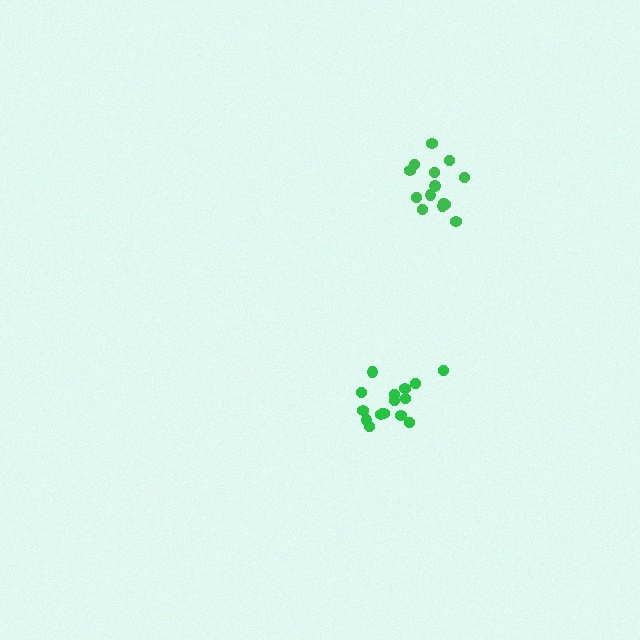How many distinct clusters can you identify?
There are 2 distinct clusters.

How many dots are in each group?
Group 1: 14 dots, Group 2: 16 dots (30 total).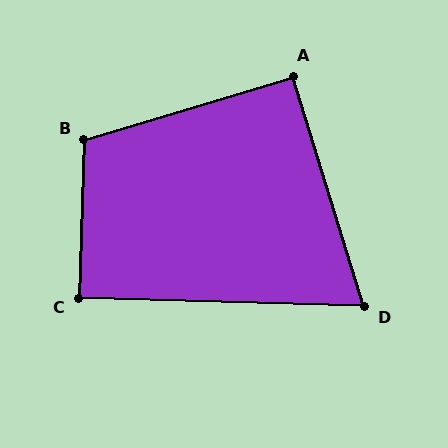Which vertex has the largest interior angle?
B, at approximately 109 degrees.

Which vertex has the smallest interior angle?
D, at approximately 71 degrees.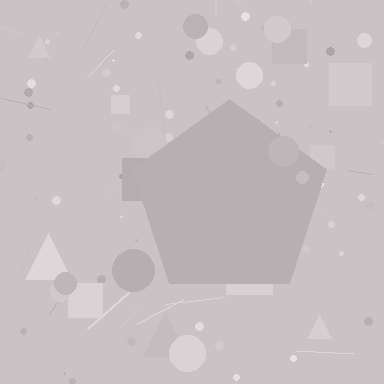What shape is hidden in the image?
A pentagon is hidden in the image.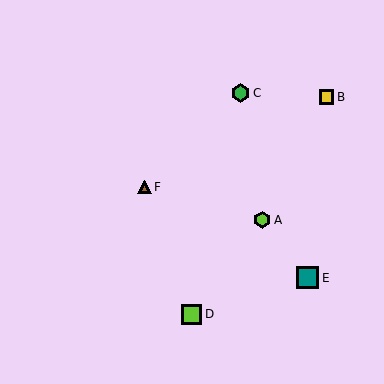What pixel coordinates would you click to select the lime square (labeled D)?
Click at (192, 314) to select the lime square D.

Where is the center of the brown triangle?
The center of the brown triangle is at (145, 187).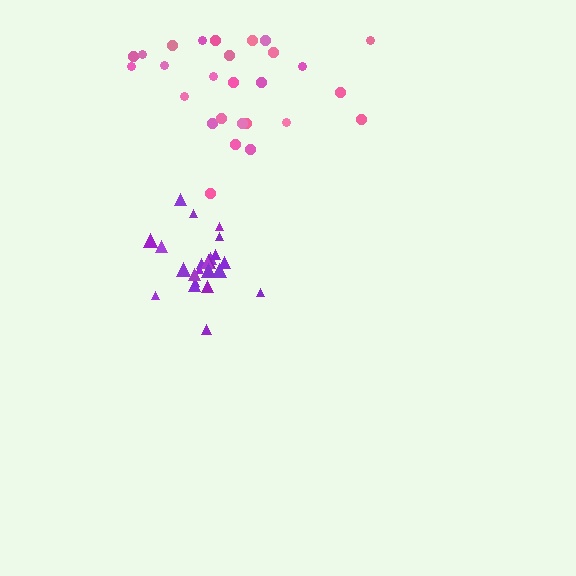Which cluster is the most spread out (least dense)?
Pink.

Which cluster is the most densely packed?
Purple.